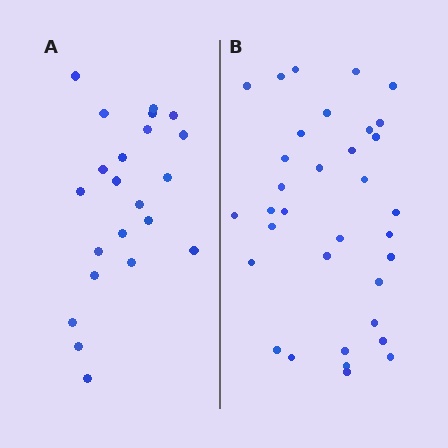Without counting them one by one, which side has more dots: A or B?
Region B (the right region) has more dots.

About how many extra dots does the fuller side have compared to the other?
Region B has roughly 12 or so more dots than region A.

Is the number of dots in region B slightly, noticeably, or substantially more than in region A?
Region B has substantially more. The ratio is roughly 1.5 to 1.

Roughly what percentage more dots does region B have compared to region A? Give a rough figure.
About 55% more.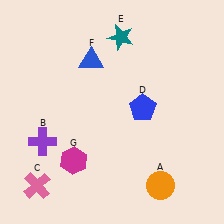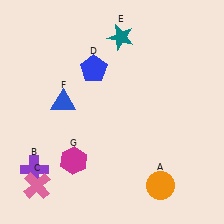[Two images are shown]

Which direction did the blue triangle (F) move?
The blue triangle (F) moved down.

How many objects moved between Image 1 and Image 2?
3 objects moved between the two images.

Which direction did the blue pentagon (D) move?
The blue pentagon (D) moved left.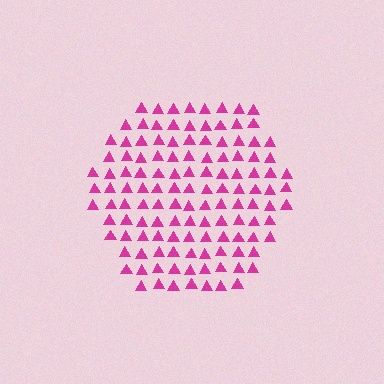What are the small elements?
The small elements are triangles.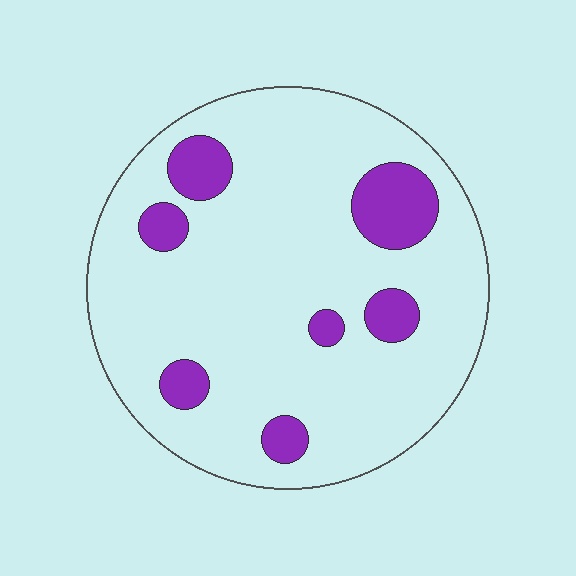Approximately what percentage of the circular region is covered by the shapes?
Approximately 15%.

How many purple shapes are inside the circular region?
7.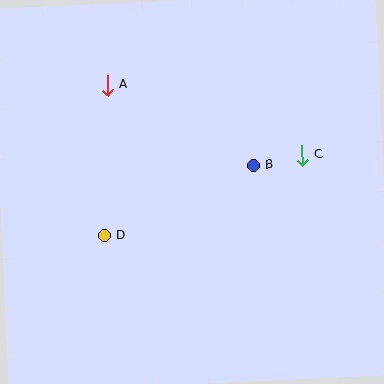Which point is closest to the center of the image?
Point B at (253, 165) is closest to the center.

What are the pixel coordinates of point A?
Point A is at (107, 85).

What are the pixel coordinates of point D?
Point D is at (104, 236).